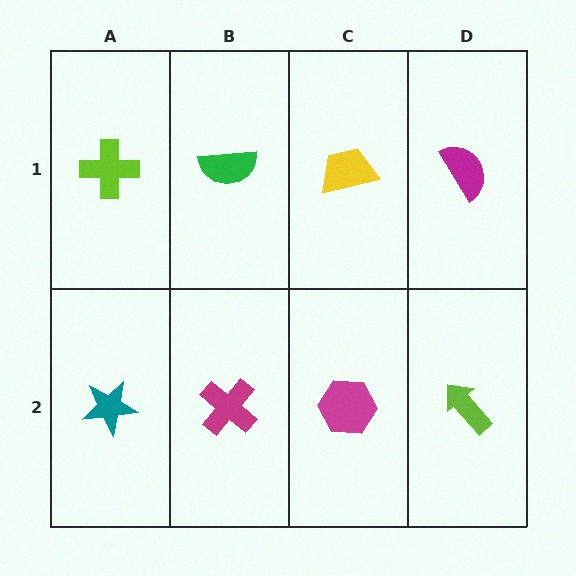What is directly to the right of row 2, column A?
A magenta cross.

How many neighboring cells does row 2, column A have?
2.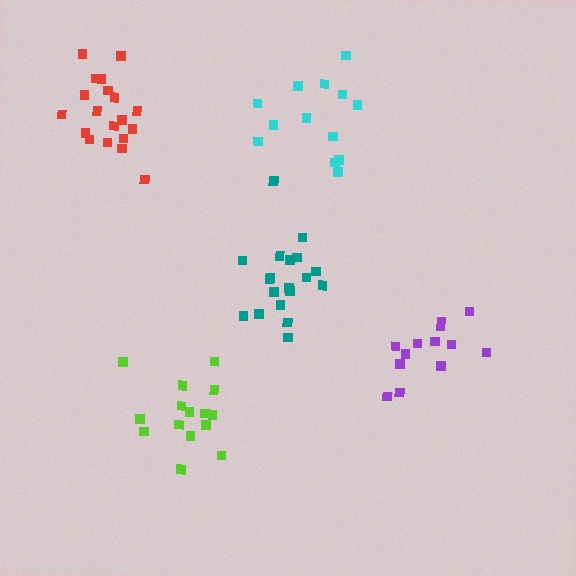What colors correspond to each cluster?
The clusters are colored: red, cyan, lime, teal, purple.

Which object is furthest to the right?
The purple cluster is rightmost.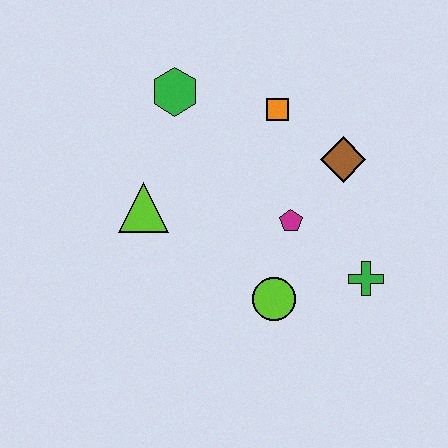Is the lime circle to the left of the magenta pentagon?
Yes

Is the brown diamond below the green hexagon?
Yes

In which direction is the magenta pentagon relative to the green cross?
The magenta pentagon is to the left of the green cross.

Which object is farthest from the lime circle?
The green hexagon is farthest from the lime circle.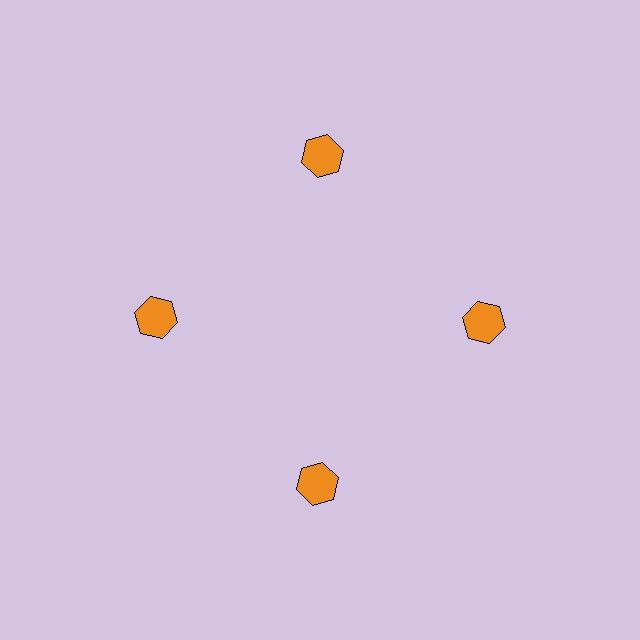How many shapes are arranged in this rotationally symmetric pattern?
There are 4 shapes, arranged in 4 groups of 1.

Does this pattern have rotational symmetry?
Yes, this pattern has 4-fold rotational symmetry. It looks the same after rotating 90 degrees around the center.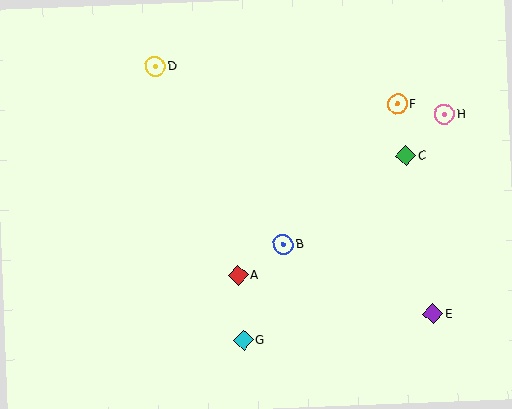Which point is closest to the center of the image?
Point B at (283, 245) is closest to the center.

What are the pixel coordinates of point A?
Point A is at (238, 276).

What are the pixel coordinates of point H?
Point H is at (444, 115).